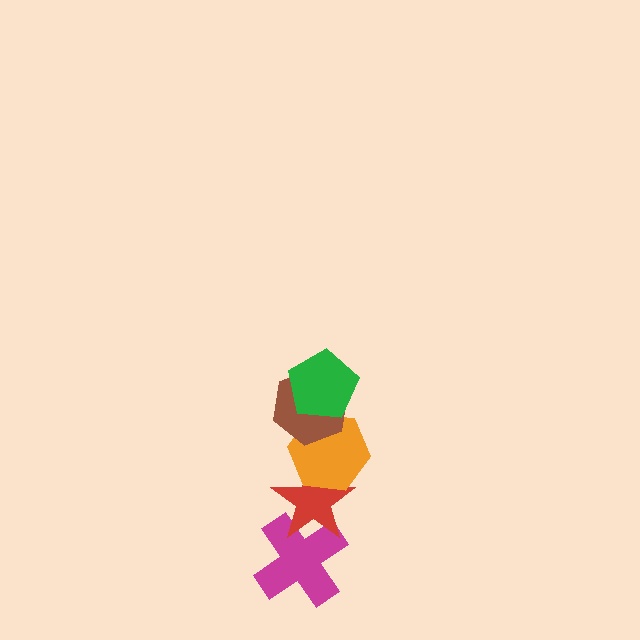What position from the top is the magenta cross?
The magenta cross is 5th from the top.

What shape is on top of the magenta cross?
The red star is on top of the magenta cross.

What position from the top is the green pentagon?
The green pentagon is 1st from the top.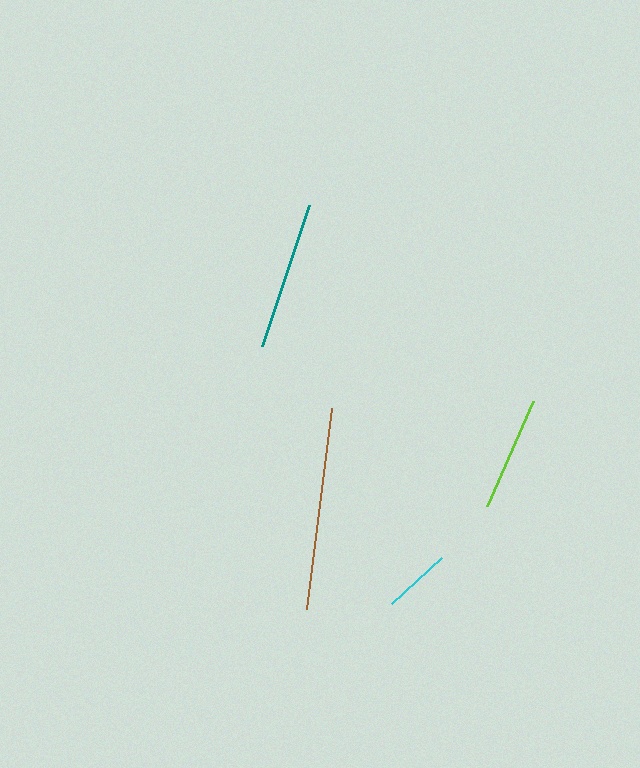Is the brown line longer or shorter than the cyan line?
The brown line is longer than the cyan line.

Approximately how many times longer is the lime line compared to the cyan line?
The lime line is approximately 1.7 times the length of the cyan line.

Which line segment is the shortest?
The cyan line is the shortest at approximately 68 pixels.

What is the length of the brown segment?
The brown segment is approximately 202 pixels long.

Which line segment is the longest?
The brown line is the longest at approximately 202 pixels.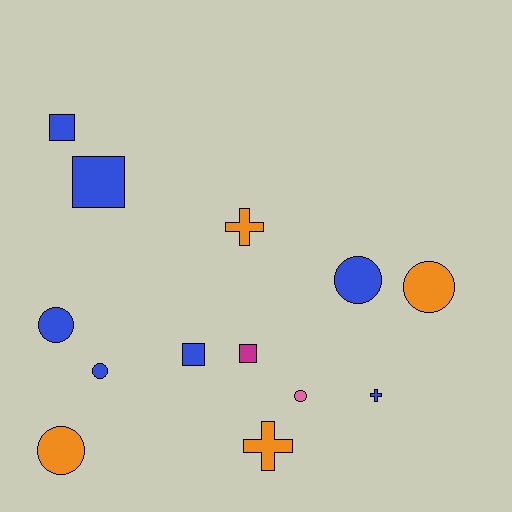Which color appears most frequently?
Blue, with 7 objects.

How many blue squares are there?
There are 3 blue squares.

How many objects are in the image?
There are 13 objects.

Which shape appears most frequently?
Circle, with 6 objects.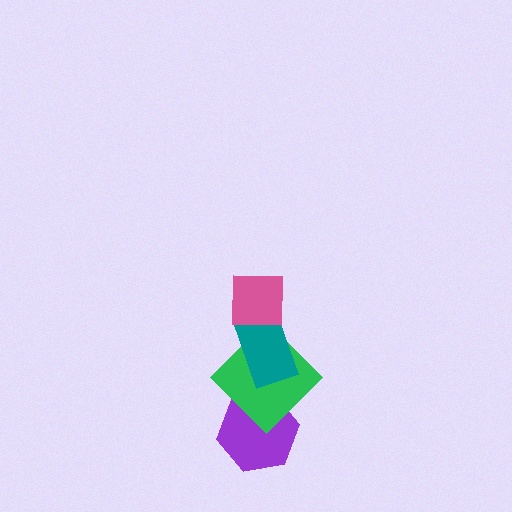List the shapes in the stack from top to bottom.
From top to bottom: the pink square, the teal rectangle, the green diamond, the purple hexagon.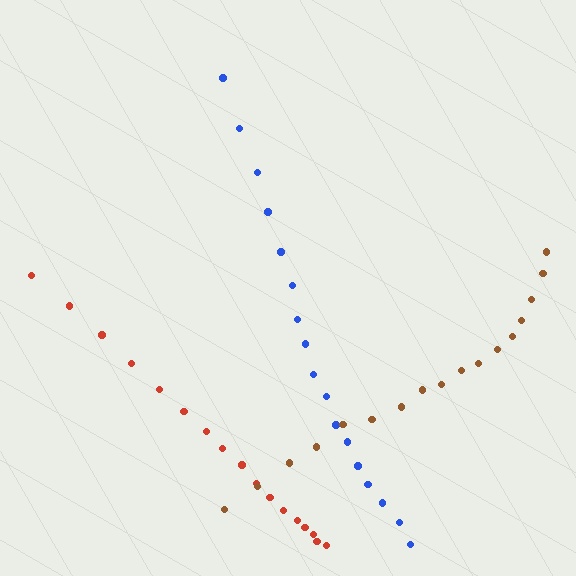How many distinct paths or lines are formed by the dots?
There are 3 distinct paths.